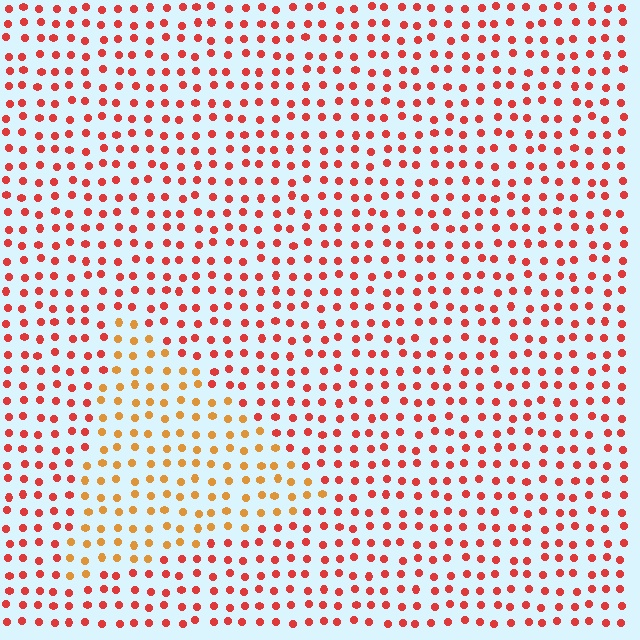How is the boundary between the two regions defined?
The boundary is defined purely by a slight shift in hue (about 34 degrees). Spacing, size, and orientation are identical on both sides.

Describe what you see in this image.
The image is filled with small red elements in a uniform arrangement. A triangle-shaped region is visible where the elements are tinted to a slightly different hue, forming a subtle color boundary.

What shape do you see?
I see a triangle.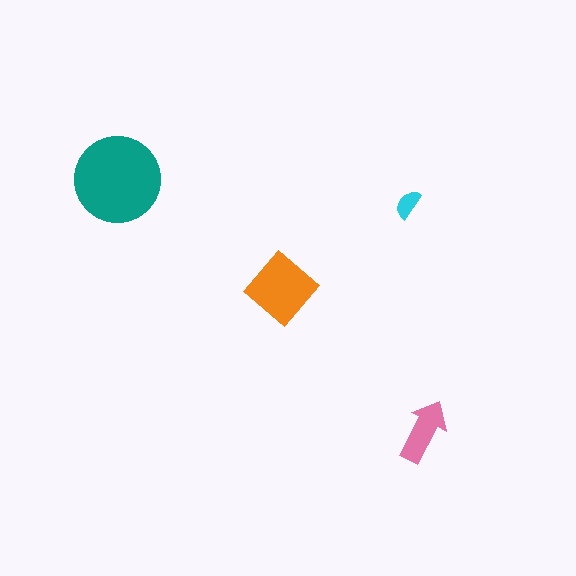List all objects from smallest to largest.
The cyan semicircle, the pink arrow, the orange diamond, the teal circle.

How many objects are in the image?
There are 4 objects in the image.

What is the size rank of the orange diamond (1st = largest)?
2nd.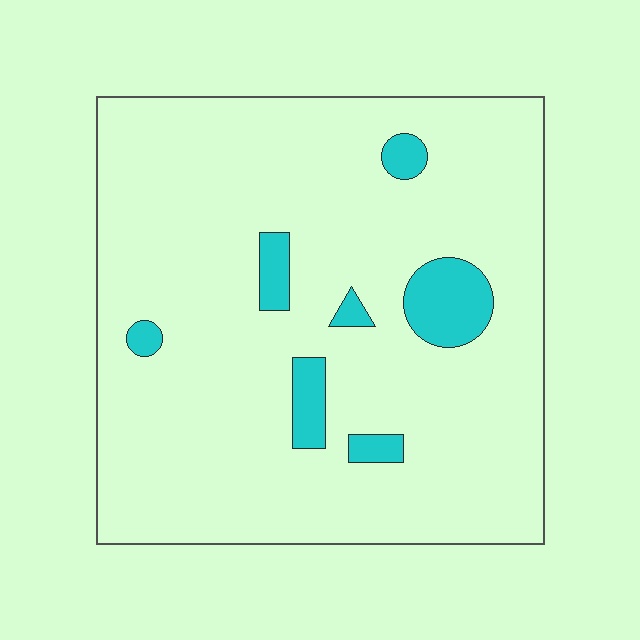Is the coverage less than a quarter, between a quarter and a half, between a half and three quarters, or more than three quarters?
Less than a quarter.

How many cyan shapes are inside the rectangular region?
7.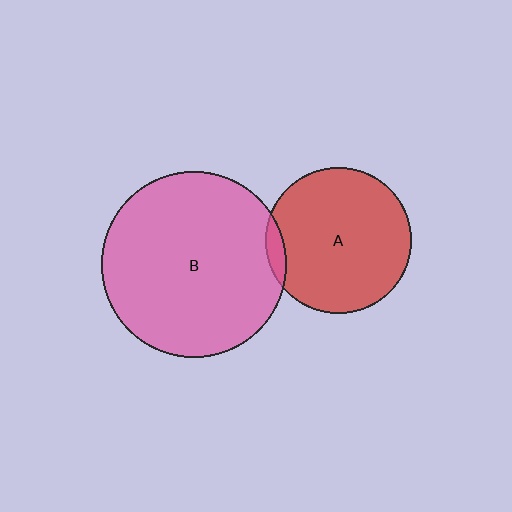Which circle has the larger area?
Circle B (pink).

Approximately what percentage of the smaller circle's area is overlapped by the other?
Approximately 5%.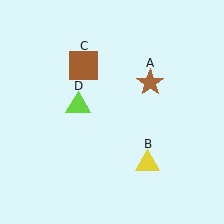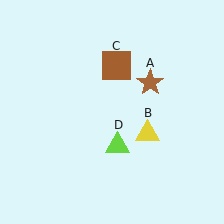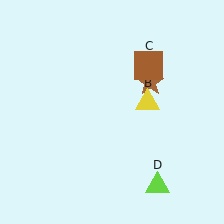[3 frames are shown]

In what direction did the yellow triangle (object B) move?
The yellow triangle (object B) moved up.